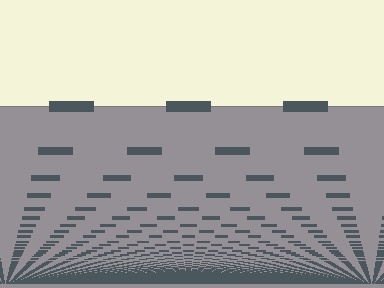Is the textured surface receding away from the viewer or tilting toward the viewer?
The surface appears to tilt toward the viewer. Texture elements get larger and sparser toward the top.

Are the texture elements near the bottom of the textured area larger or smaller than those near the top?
Smaller. The gradient is inverted — elements near the bottom are smaller and denser.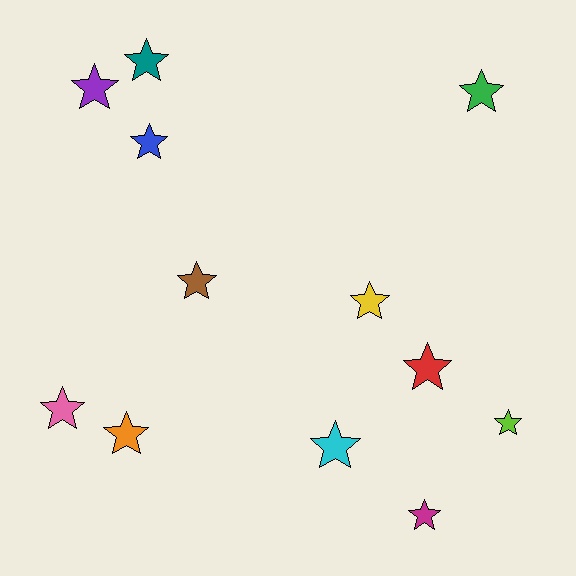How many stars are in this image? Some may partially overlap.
There are 12 stars.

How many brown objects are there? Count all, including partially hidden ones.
There is 1 brown object.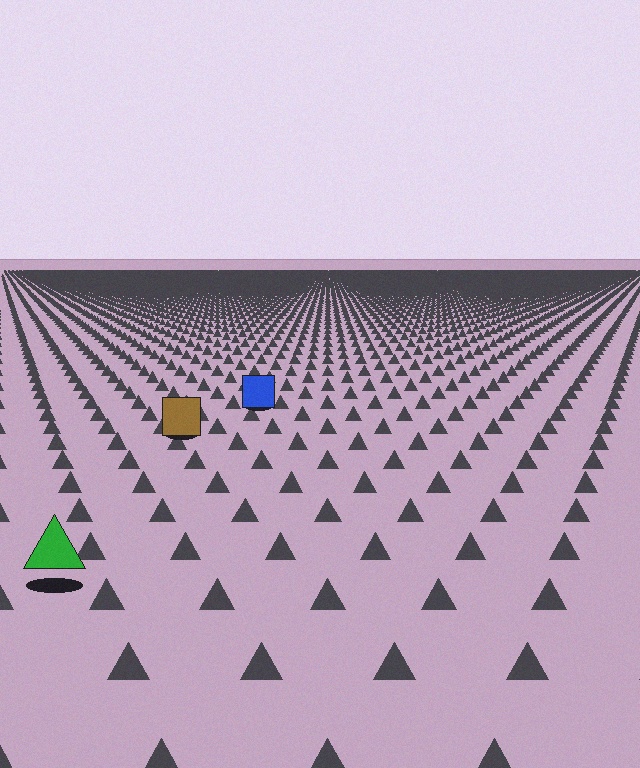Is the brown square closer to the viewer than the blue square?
Yes. The brown square is closer — you can tell from the texture gradient: the ground texture is coarser near it.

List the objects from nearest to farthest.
From nearest to farthest: the green triangle, the brown square, the blue square.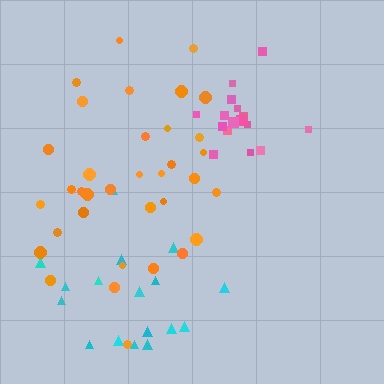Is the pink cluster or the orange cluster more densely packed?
Pink.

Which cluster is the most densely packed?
Pink.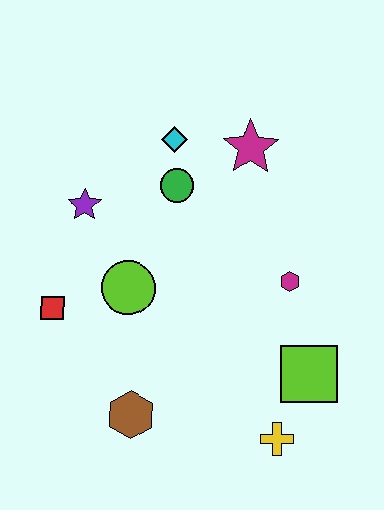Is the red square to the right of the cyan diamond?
No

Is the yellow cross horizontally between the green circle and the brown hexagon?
No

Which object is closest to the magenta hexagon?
The lime square is closest to the magenta hexagon.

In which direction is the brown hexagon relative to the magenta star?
The brown hexagon is below the magenta star.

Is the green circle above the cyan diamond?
No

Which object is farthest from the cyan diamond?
The yellow cross is farthest from the cyan diamond.